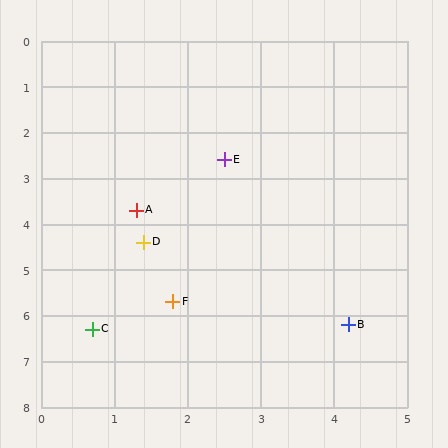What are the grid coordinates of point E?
Point E is at approximately (2.5, 2.6).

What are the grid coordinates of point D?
Point D is at approximately (1.4, 4.4).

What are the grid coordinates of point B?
Point B is at approximately (4.2, 6.2).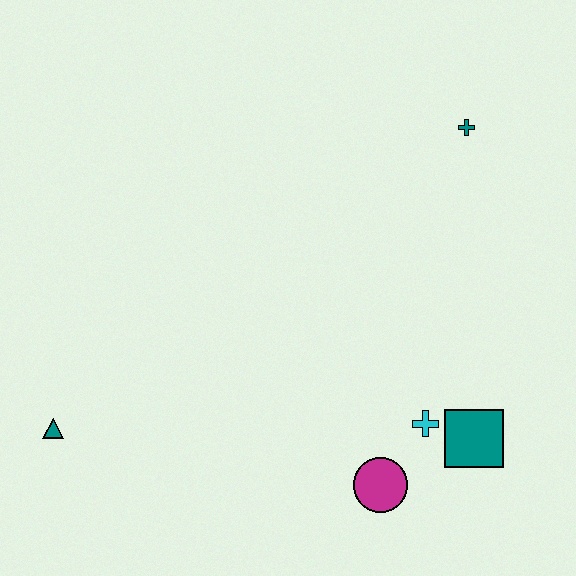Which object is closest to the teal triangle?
The magenta circle is closest to the teal triangle.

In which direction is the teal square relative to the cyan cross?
The teal square is to the right of the cyan cross.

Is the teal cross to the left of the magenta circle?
No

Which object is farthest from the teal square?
The teal triangle is farthest from the teal square.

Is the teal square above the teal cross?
No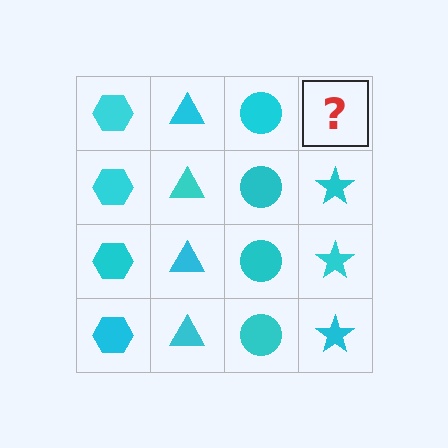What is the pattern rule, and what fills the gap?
The rule is that each column has a consistent shape. The gap should be filled with a cyan star.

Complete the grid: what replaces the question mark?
The question mark should be replaced with a cyan star.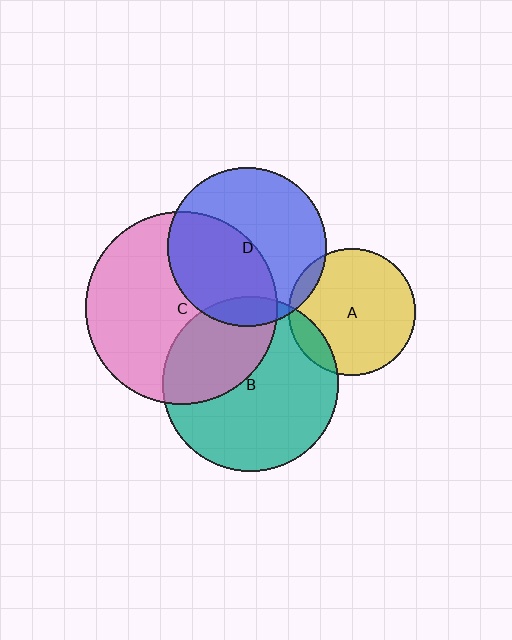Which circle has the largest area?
Circle C (pink).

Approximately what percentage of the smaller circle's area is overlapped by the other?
Approximately 10%.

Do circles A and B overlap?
Yes.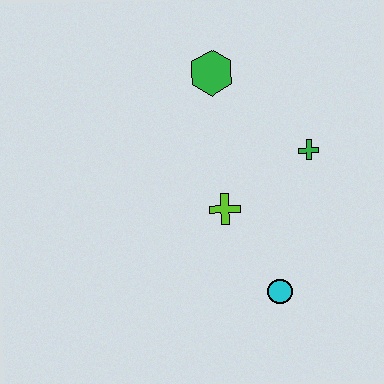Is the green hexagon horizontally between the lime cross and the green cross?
No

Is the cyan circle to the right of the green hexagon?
Yes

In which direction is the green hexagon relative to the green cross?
The green hexagon is to the left of the green cross.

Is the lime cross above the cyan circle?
Yes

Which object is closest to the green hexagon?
The green cross is closest to the green hexagon.